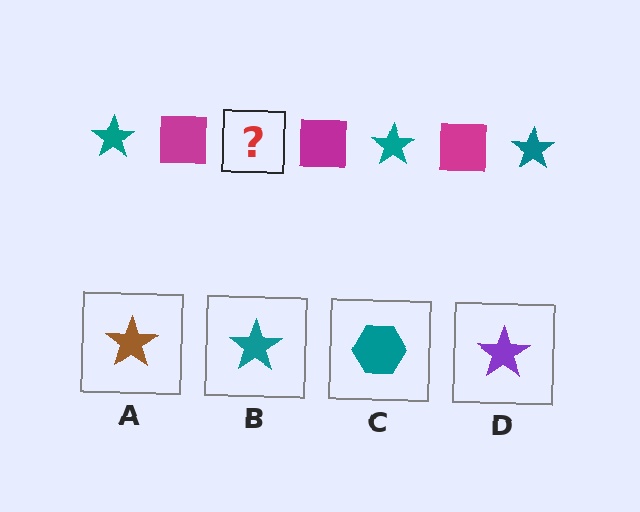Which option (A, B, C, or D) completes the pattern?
B.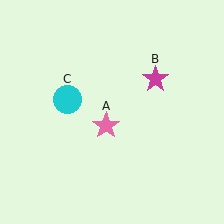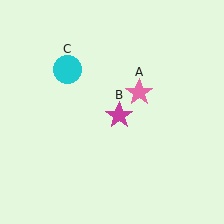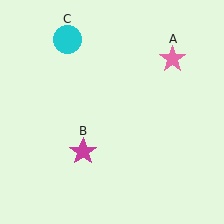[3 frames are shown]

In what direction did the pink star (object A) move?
The pink star (object A) moved up and to the right.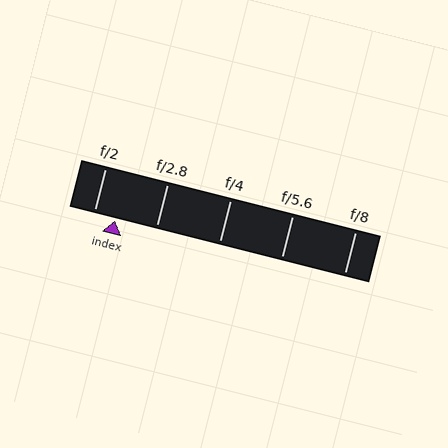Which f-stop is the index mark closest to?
The index mark is closest to f/2.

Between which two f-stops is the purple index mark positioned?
The index mark is between f/2 and f/2.8.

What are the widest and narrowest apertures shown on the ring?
The widest aperture shown is f/2 and the narrowest is f/8.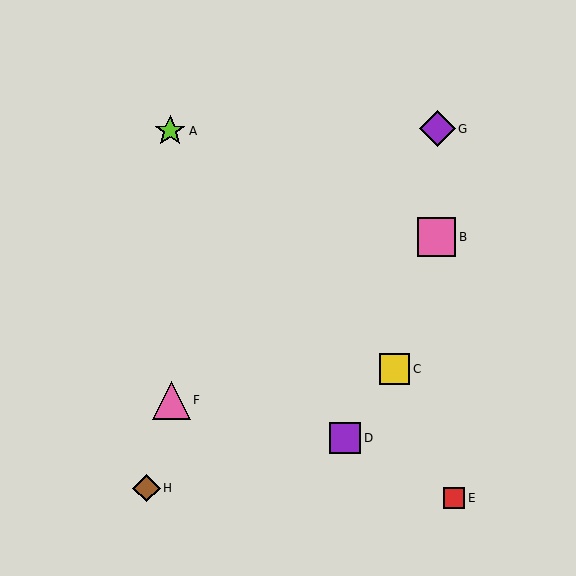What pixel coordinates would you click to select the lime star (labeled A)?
Click at (170, 131) to select the lime star A.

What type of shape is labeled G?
Shape G is a purple diamond.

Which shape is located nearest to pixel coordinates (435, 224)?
The pink square (labeled B) at (437, 237) is nearest to that location.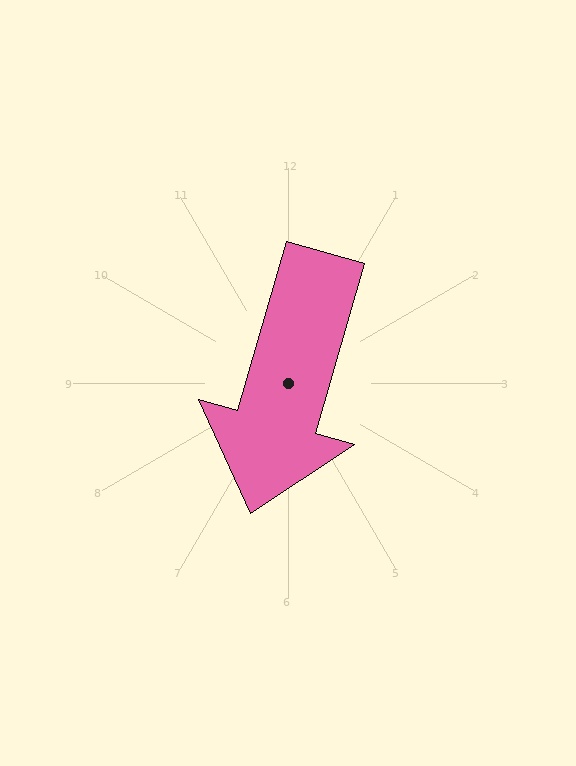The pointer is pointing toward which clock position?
Roughly 7 o'clock.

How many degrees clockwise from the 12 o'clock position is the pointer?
Approximately 196 degrees.